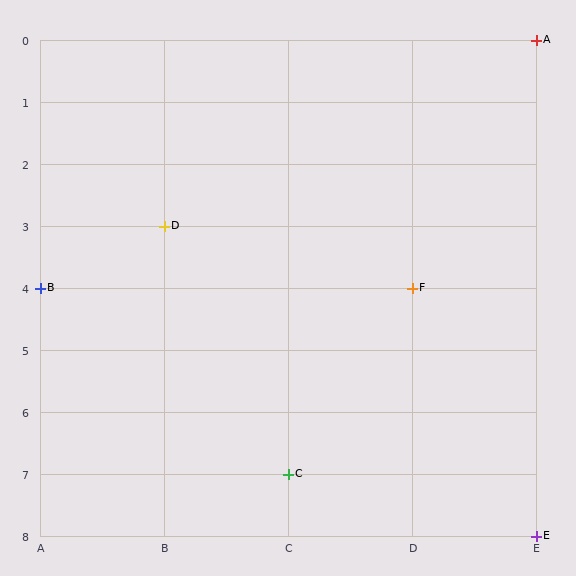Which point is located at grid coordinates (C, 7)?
Point C is at (C, 7).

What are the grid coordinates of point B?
Point B is at grid coordinates (A, 4).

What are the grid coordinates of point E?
Point E is at grid coordinates (E, 8).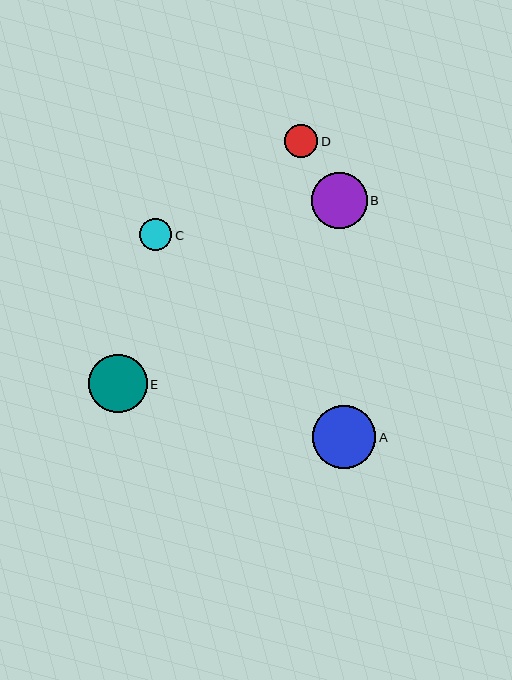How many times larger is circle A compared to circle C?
Circle A is approximately 2.0 times the size of circle C.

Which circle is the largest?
Circle A is the largest with a size of approximately 63 pixels.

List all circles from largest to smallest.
From largest to smallest: A, E, B, D, C.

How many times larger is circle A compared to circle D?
Circle A is approximately 1.9 times the size of circle D.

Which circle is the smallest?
Circle C is the smallest with a size of approximately 32 pixels.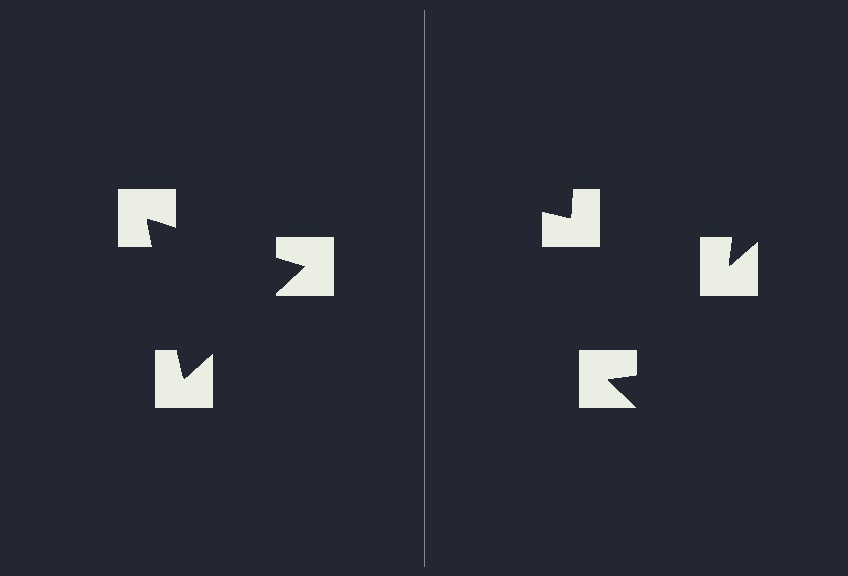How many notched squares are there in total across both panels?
6 — 3 on each side.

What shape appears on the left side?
An illusory triangle.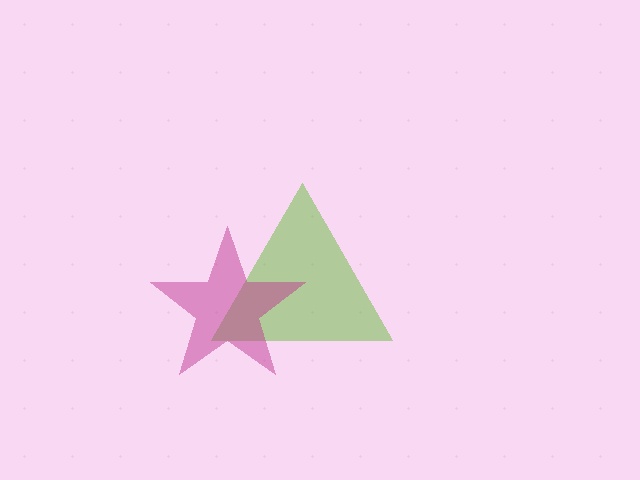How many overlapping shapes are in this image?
There are 2 overlapping shapes in the image.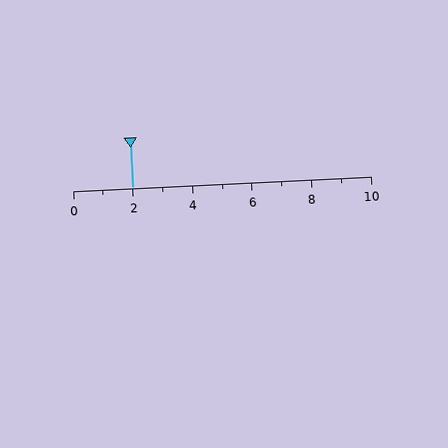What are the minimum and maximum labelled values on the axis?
The axis runs from 0 to 10.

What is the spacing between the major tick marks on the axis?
The major ticks are spaced 2 apart.